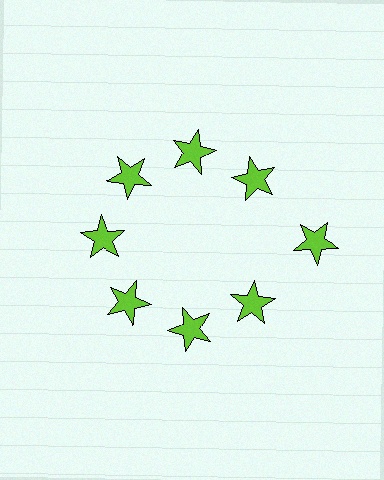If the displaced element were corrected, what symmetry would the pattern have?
It would have 8-fold rotational symmetry — the pattern would map onto itself every 45 degrees.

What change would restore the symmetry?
The symmetry would be restored by moving it inward, back onto the ring so that all 8 stars sit at equal angles and equal distance from the center.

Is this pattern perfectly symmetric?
No. The 8 lime stars are arranged in a ring, but one element near the 3 o'clock position is pushed outward from the center, breaking the 8-fold rotational symmetry.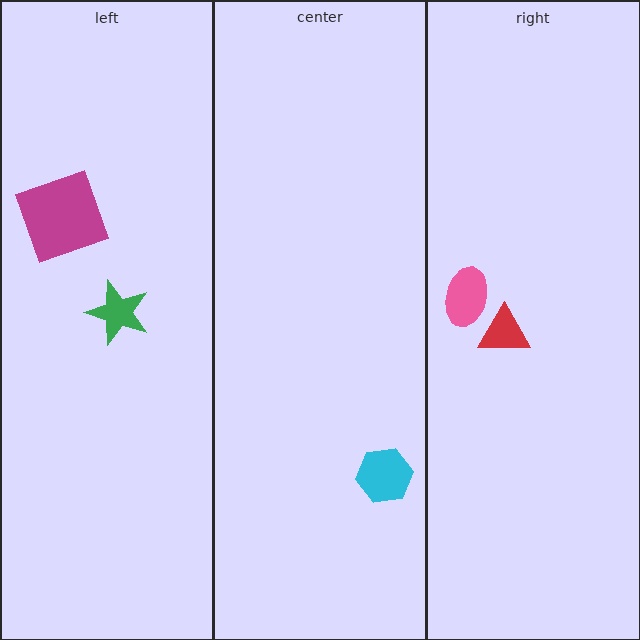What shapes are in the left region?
The magenta square, the green star.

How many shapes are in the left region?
2.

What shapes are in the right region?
The pink ellipse, the red triangle.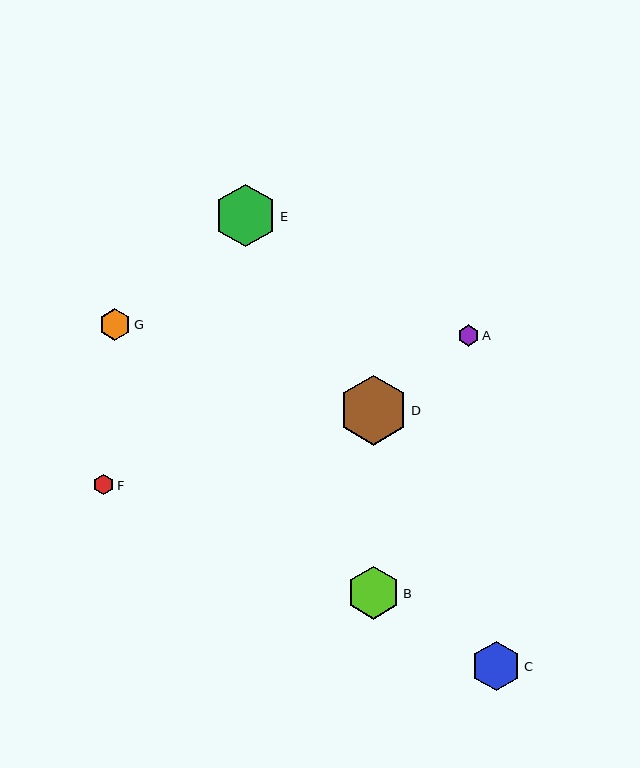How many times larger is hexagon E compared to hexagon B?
Hexagon E is approximately 1.2 times the size of hexagon B.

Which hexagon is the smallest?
Hexagon F is the smallest with a size of approximately 21 pixels.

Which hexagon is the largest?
Hexagon D is the largest with a size of approximately 70 pixels.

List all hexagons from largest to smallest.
From largest to smallest: D, E, B, C, G, A, F.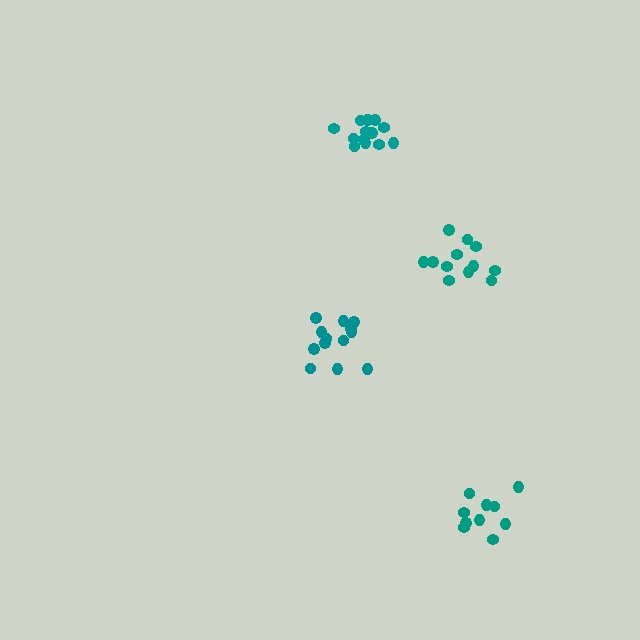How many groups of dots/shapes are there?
There are 4 groups.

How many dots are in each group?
Group 1: 13 dots, Group 2: 12 dots, Group 3: 10 dots, Group 4: 13 dots (48 total).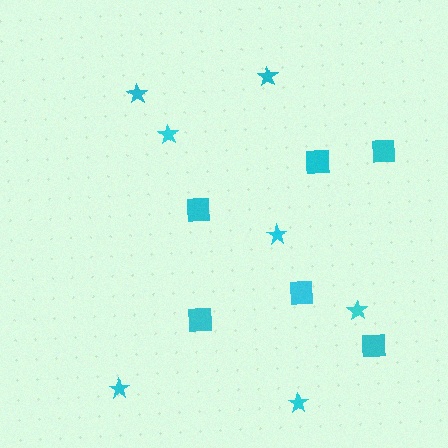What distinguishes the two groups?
There are 2 groups: one group of squares (6) and one group of stars (7).